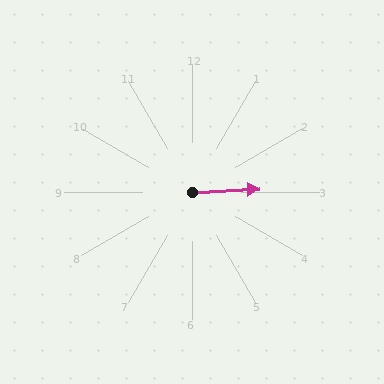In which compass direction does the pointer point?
East.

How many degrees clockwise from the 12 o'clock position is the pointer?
Approximately 87 degrees.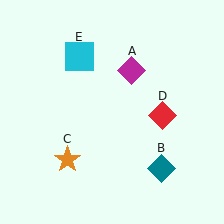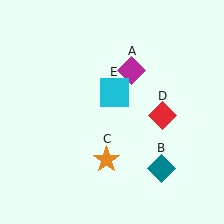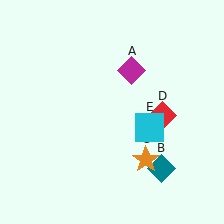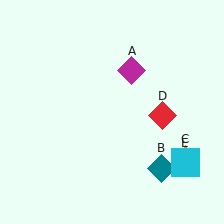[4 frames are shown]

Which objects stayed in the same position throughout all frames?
Magenta diamond (object A) and teal diamond (object B) and red diamond (object D) remained stationary.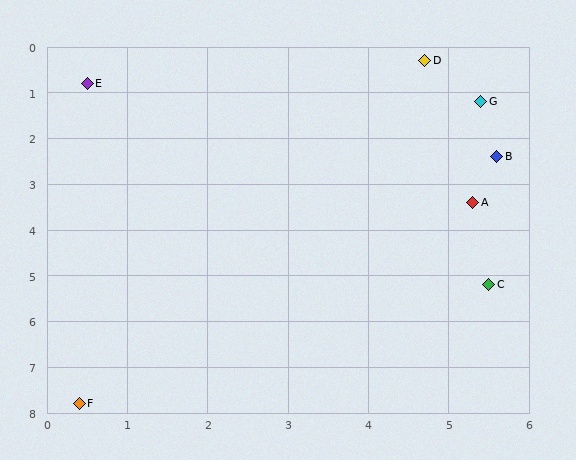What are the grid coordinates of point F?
Point F is at approximately (0.4, 7.8).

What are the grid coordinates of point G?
Point G is at approximately (5.4, 1.2).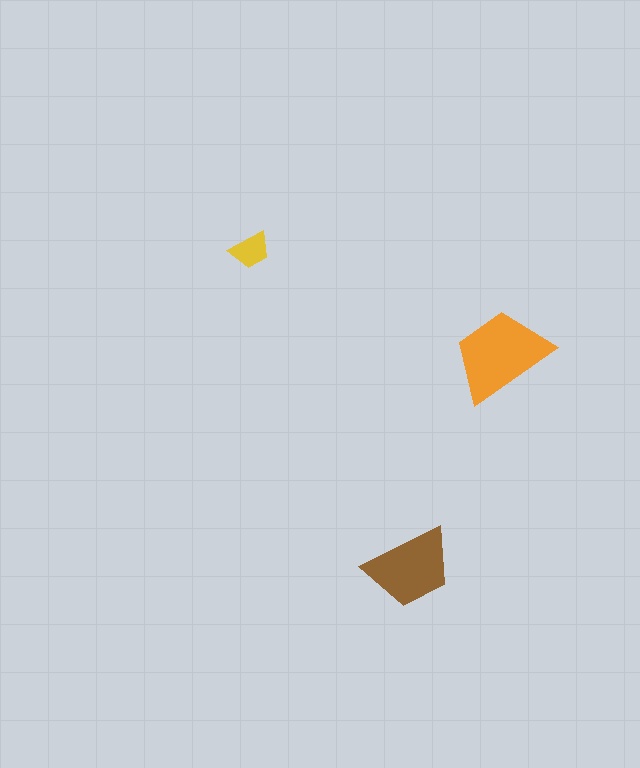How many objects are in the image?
There are 3 objects in the image.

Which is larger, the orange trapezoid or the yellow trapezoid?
The orange one.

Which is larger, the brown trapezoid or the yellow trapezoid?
The brown one.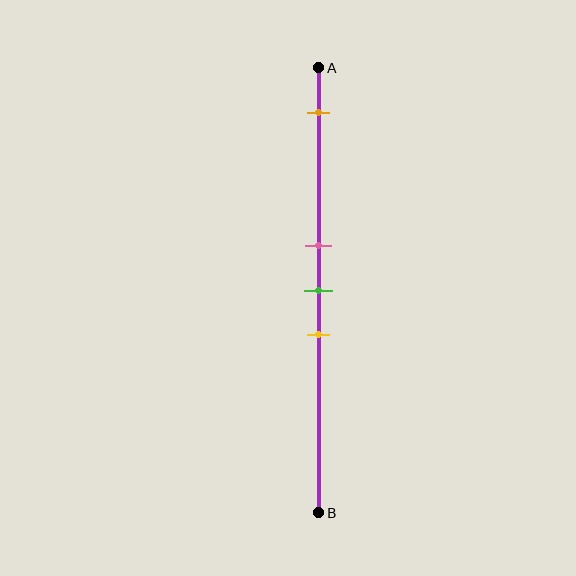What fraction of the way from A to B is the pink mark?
The pink mark is approximately 40% (0.4) of the way from A to B.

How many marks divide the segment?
There are 4 marks dividing the segment.